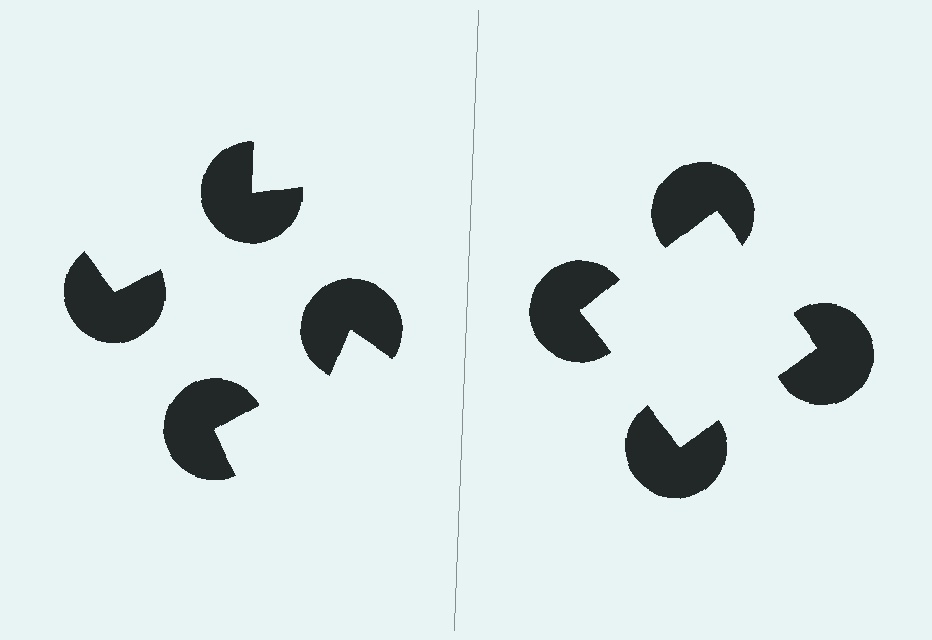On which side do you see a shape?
An illusory square appears on the right side. On the left side the wedge cuts are rotated, so no coherent shape forms.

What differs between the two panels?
The pac-man discs are positioned identically on both sides; only the wedge orientations differ. On the right they align to a square; on the left they are misaligned.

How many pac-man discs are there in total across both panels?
8 — 4 on each side.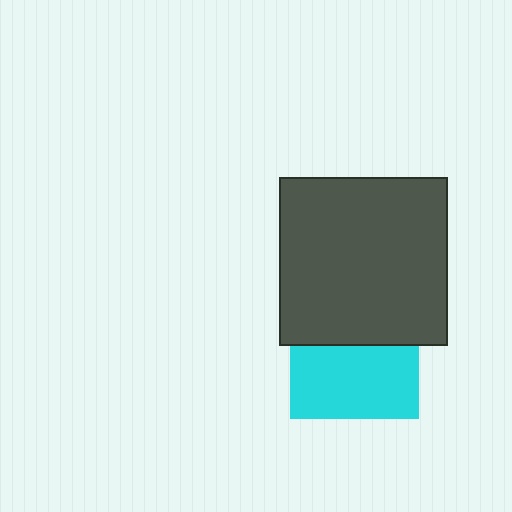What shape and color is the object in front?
The object in front is a dark gray square.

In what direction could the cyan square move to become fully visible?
The cyan square could move down. That would shift it out from behind the dark gray square entirely.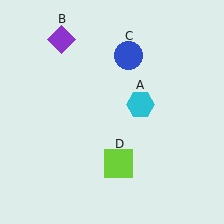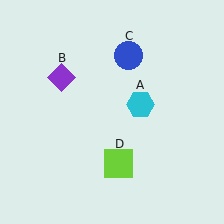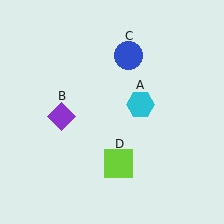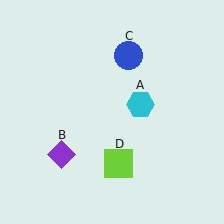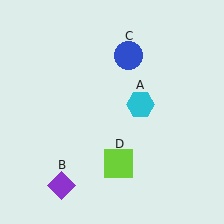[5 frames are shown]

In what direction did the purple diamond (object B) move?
The purple diamond (object B) moved down.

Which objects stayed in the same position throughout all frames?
Cyan hexagon (object A) and blue circle (object C) and lime square (object D) remained stationary.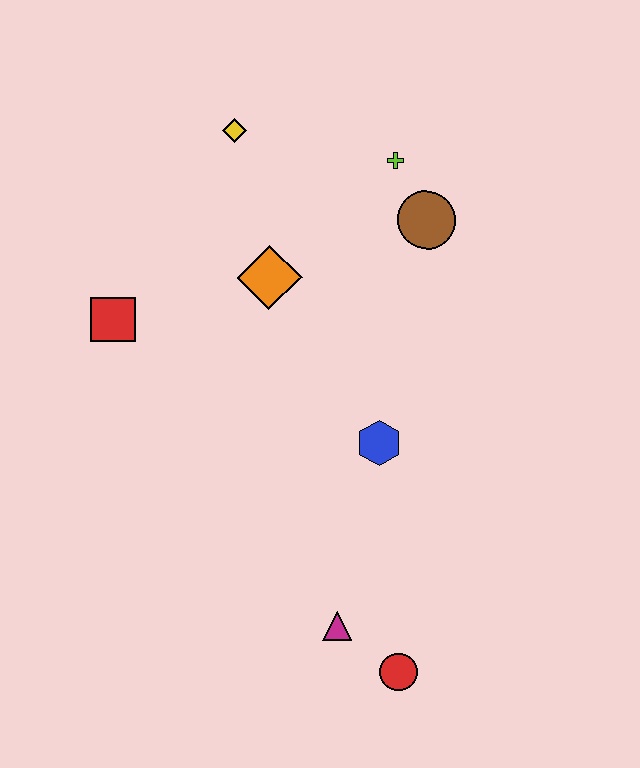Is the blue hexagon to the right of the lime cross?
No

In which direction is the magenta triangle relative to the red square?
The magenta triangle is below the red square.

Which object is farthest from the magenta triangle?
The yellow diamond is farthest from the magenta triangle.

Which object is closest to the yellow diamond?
The orange diamond is closest to the yellow diamond.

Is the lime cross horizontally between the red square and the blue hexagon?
No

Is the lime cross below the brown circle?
No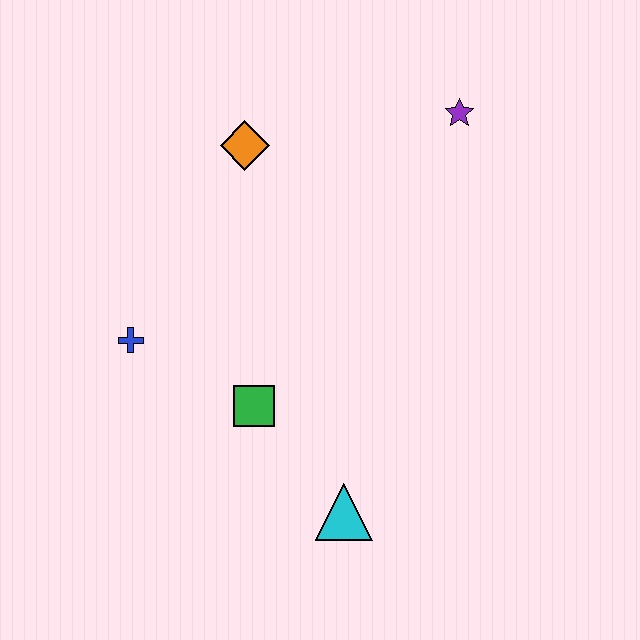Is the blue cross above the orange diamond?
No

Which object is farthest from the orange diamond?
The cyan triangle is farthest from the orange diamond.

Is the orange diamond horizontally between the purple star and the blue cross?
Yes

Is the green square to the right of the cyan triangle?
No